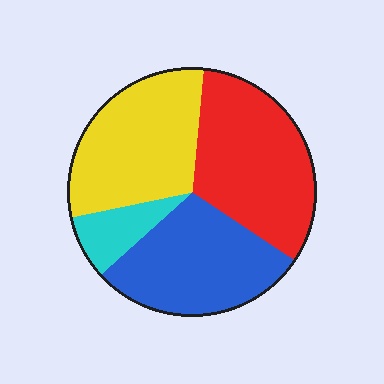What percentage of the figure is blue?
Blue takes up about one quarter (1/4) of the figure.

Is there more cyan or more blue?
Blue.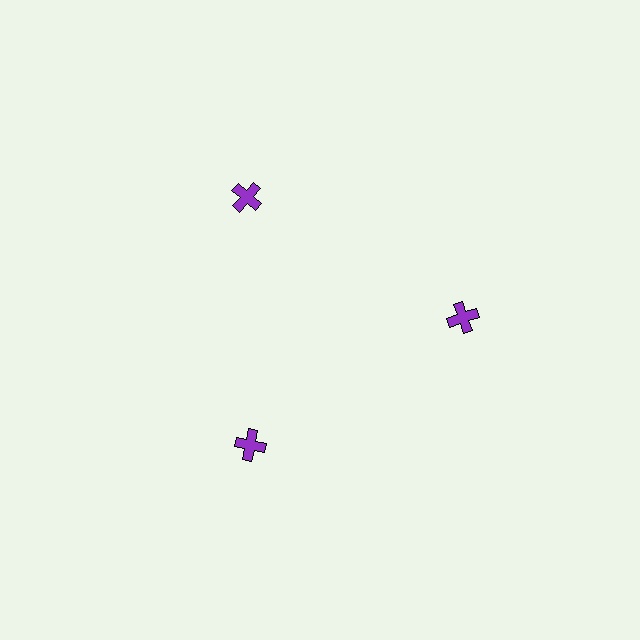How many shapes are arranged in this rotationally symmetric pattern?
There are 3 shapes, arranged in 3 groups of 1.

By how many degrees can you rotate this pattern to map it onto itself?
The pattern maps onto itself every 120 degrees of rotation.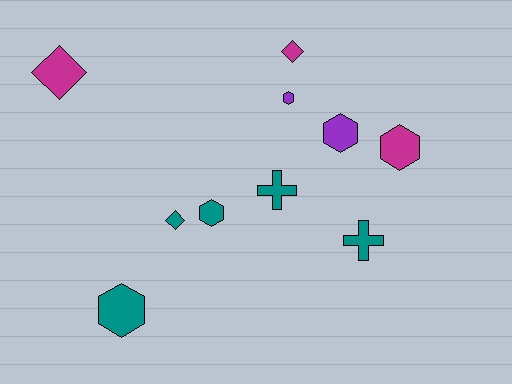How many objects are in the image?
There are 10 objects.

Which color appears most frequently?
Teal, with 5 objects.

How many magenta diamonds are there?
There are 2 magenta diamonds.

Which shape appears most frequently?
Hexagon, with 5 objects.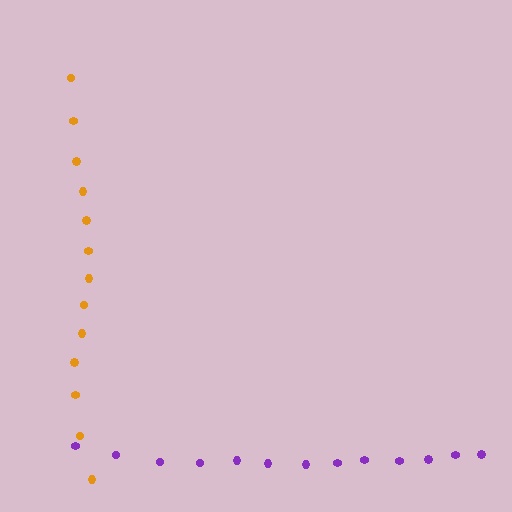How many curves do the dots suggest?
There are 2 distinct paths.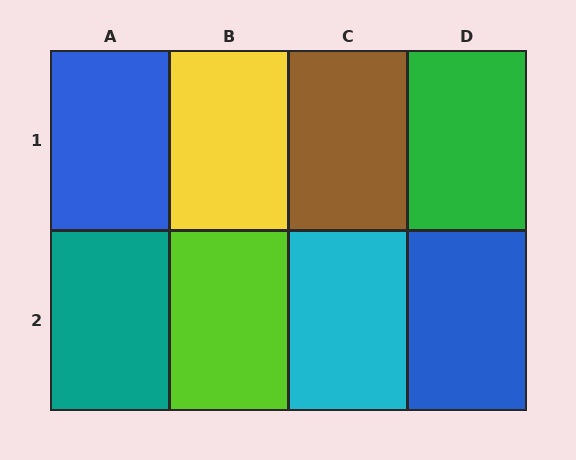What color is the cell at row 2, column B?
Lime.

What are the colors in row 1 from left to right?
Blue, yellow, brown, green.